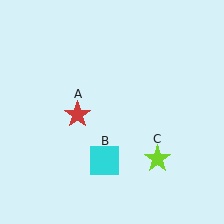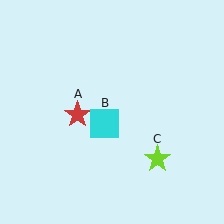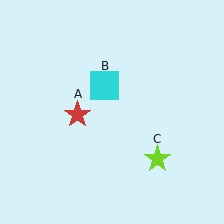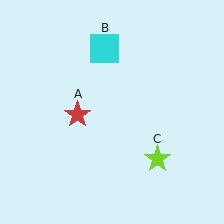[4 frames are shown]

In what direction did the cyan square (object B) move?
The cyan square (object B) moved up.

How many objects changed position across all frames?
1 object changed position: cyan square (object B).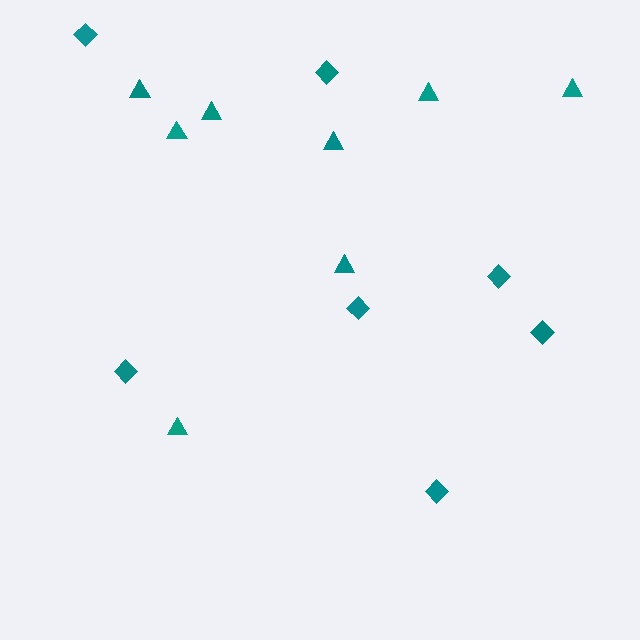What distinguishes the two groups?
There are 2 groups: one group of triangles (8) and one group of diamonds (7).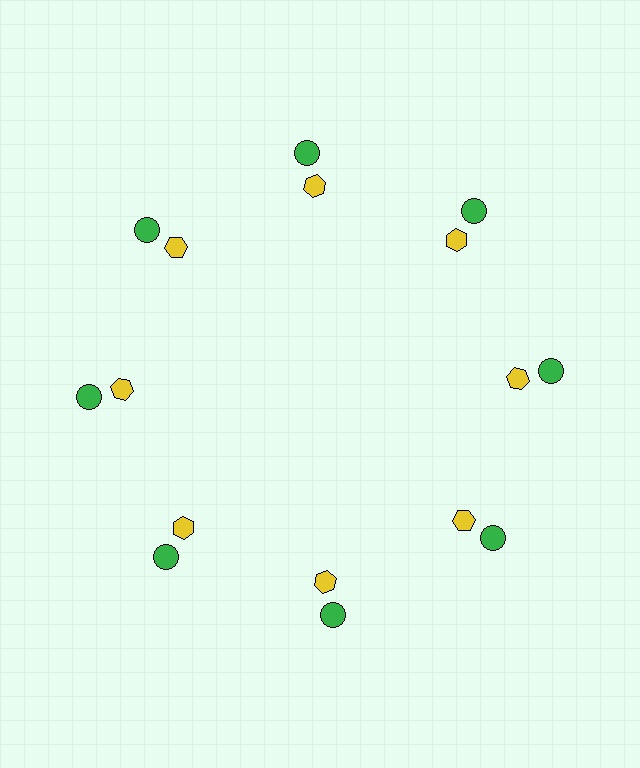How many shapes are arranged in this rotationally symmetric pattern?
There are 16 shapes, arranged in 8 groups of 2.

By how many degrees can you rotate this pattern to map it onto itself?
The pattern maps onto itself every 45 degrees of rotation.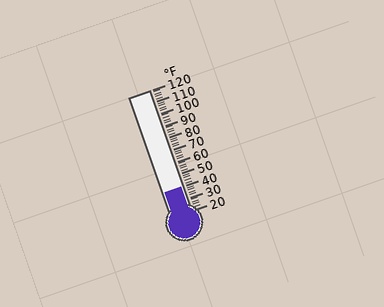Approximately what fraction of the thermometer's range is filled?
The thermometer is filled to approximately 20% of its range.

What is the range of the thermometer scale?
The thermometer scale ranges from 20°F to 120°F.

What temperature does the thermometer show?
The thermometer shows approximately 40°F.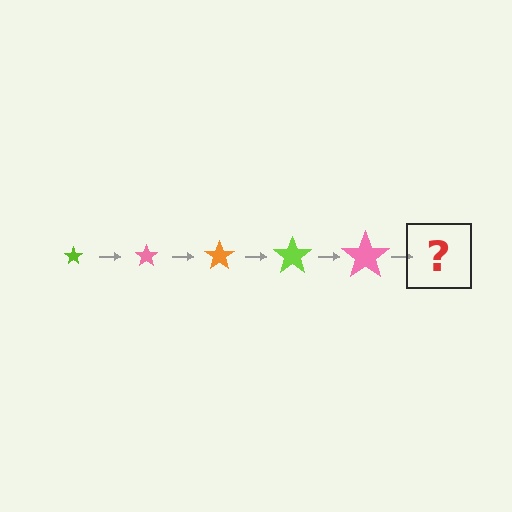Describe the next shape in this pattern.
It should be an orange star, larger than the previous one.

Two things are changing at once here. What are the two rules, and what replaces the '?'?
The two rules are that the star grows larger each step and the color cycles through lime, pink, and orange. The '?' should be an orange star, larger than the previous one.